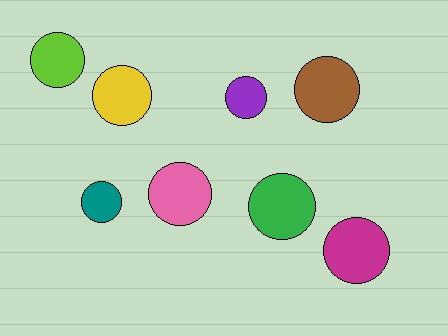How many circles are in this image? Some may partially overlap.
There are 8 circles.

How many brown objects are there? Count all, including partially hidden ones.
There is 1 brown object.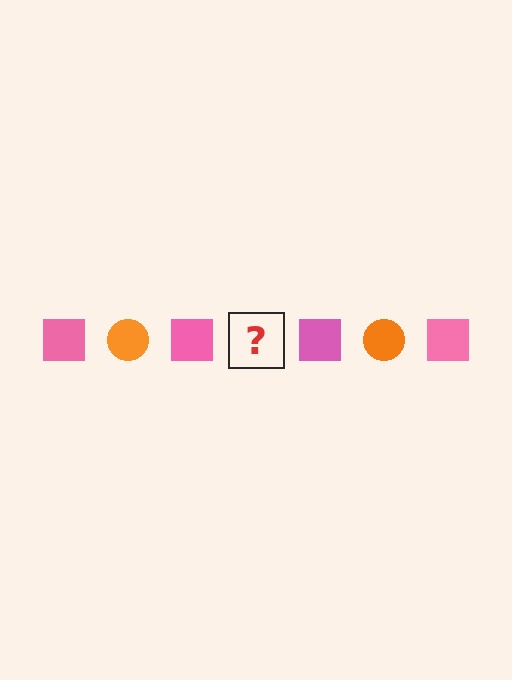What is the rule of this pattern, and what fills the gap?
The rule is that the pattern alternates between pink square and orange circle. The gap should be filled with an orange circle.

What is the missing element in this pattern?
The missing element is an orange circle.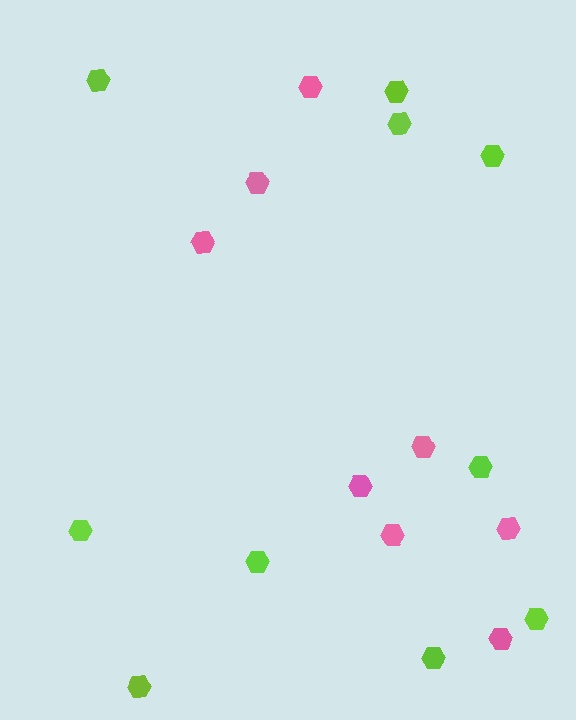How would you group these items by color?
There are 2 groups: one group of pink hexagons (8) and one group of lime hexagons (10).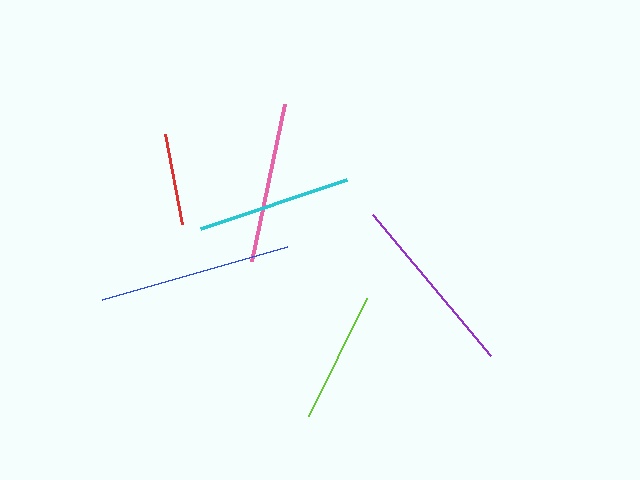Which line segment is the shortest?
The red line is the shortest at approximately 92 pixels.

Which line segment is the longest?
The blue line is the longest at approximately 193 pixels.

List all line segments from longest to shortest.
From longest to shortest: blue, purple, pink, cyan, lime, red.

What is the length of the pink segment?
The pink segment is approximately 161 pixels long.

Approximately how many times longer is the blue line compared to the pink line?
The blue line is approximately 1.2 times the length of the pink line.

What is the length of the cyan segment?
The cyan segment is approximately 154 pixels long.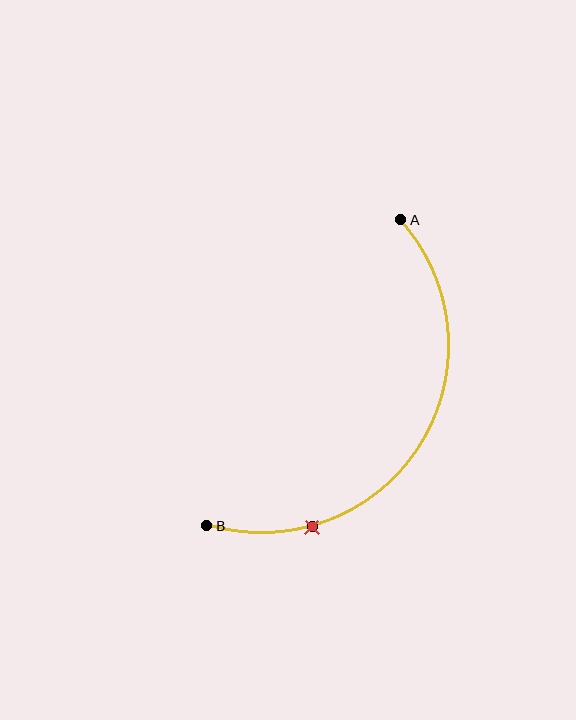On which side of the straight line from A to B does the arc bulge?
The arc bulges to the right of the straight line connecting A and B.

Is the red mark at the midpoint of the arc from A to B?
No. The red mark lies on the arc but is closer to endpoint B. The arc midpoint would be at the point on the curve equidistant along the arc from both A and B.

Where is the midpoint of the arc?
The arc midpoint is the point on the curve farthest from the straight line joining A and B. It sits to the right of that line.